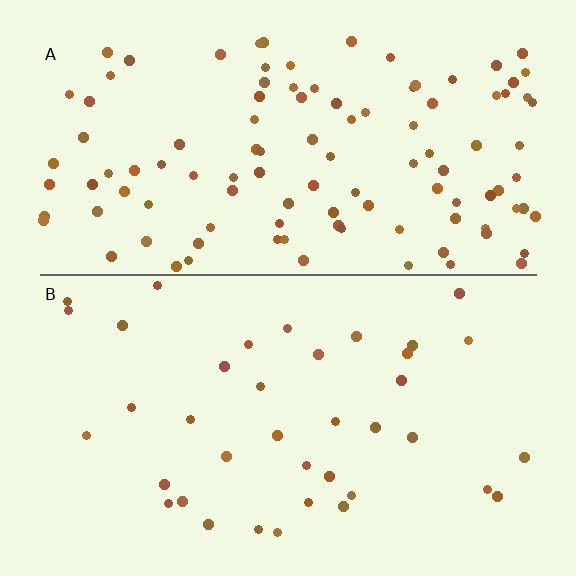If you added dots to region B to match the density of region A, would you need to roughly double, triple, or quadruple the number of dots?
Approximately triple.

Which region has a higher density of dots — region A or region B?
A (the top).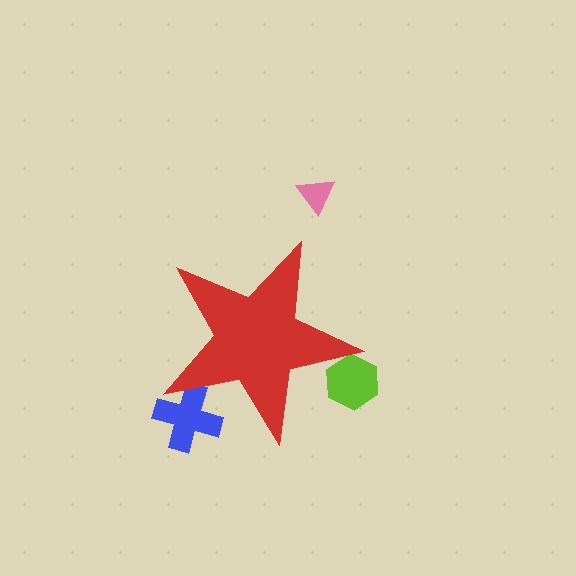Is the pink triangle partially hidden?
No, the pink triangle is fully visible.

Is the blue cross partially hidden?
Yes, the blue cross is partially hidden behind the red star.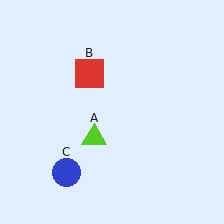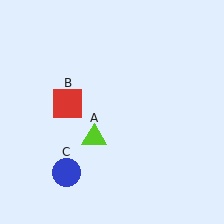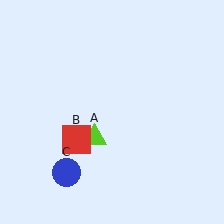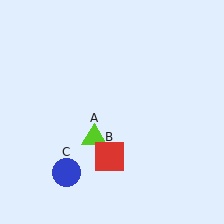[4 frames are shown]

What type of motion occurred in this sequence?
The red square (object B) rotated counterclockwise around the center of the scene.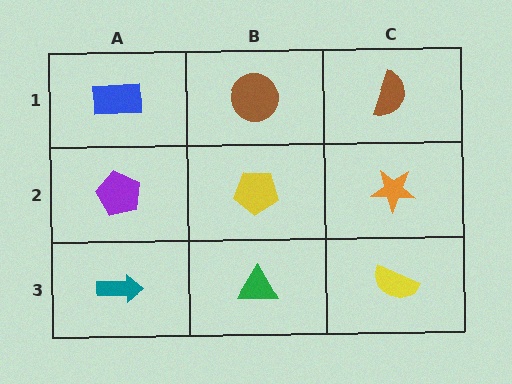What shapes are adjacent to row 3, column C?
An orange star (row 2, column C), a green triangle (row 3, column B).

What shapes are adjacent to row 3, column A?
A purple pentagon (row 2, column A), a green triangle (row 3, column B).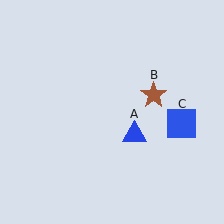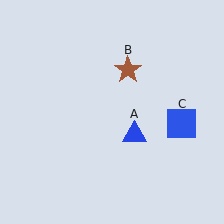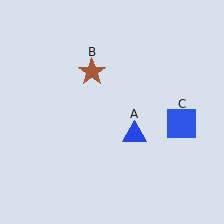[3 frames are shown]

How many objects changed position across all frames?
1 object changed position: brown star (object B).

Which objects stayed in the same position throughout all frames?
Blue triangle (object A) and blue square (object C) remained stationary.